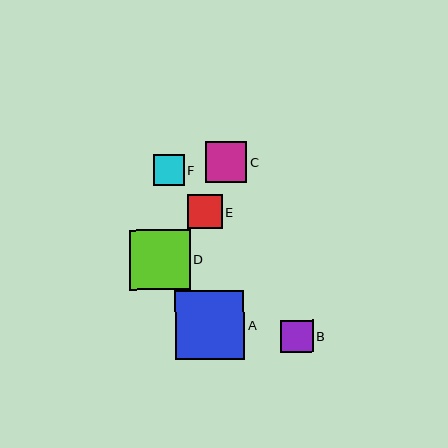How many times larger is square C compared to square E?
Square C is approximately 1.2 times the size of square E.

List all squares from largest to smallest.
From largest to smallest: A, D, C, E, B, F.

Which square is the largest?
Square A is the largest with a size of approximately 69 pixels.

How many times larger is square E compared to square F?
Square E is approximately 1.1 times the size of square F.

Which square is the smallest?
Square F is the smallest with a size of approximately 31 pixels.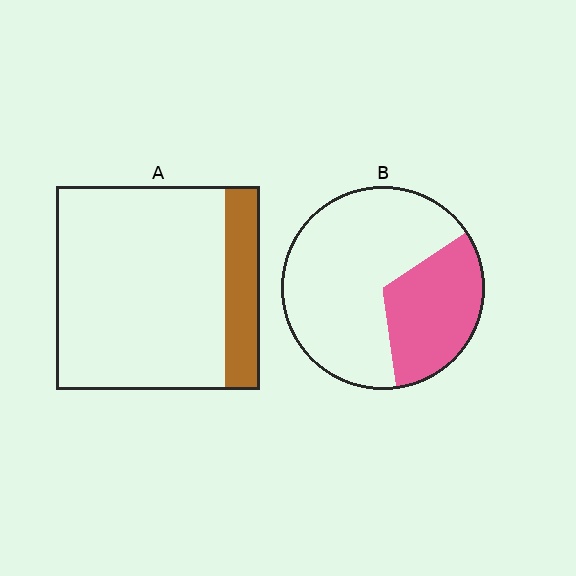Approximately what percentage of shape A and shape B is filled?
A is approximately 15% and B is approximately 30%.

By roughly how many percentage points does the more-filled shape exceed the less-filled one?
By roughly 15 percentage points (B over A).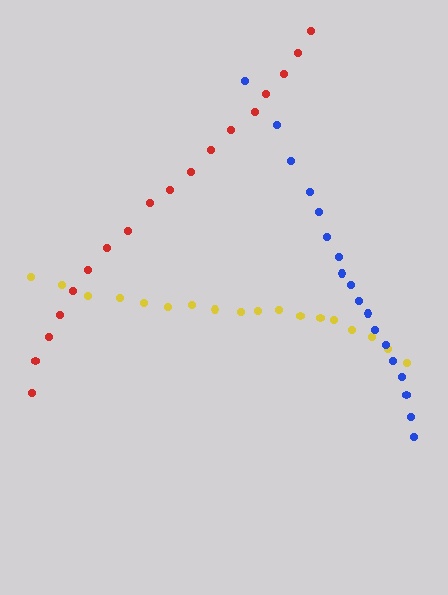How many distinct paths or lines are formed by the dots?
There are 3 distinct paths.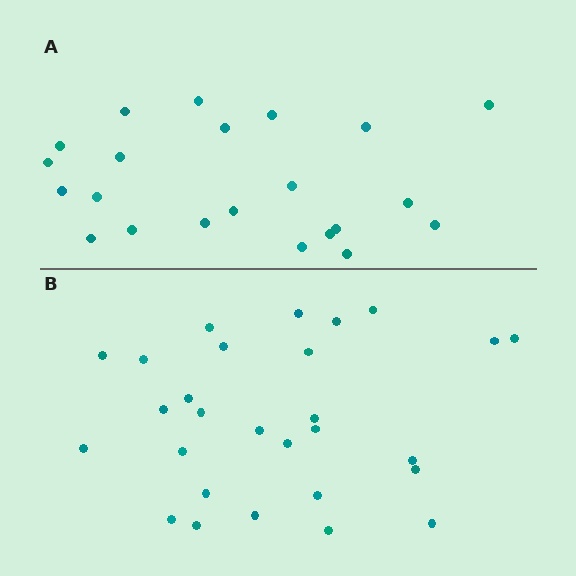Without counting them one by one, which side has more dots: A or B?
Region B (the bottom region) has more dots.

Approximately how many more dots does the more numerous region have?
Region B has about 6 more dots than region A.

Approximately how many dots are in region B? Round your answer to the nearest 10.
About 30 dots. (The exact count is 28, which rounds to 30.)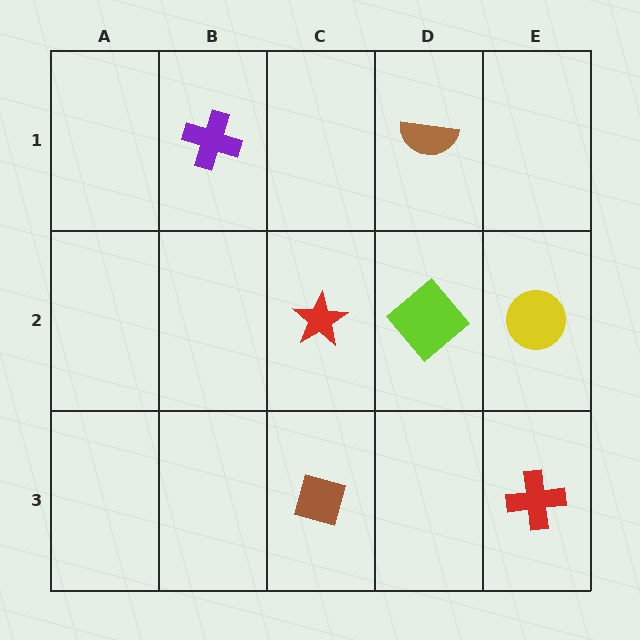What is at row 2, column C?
A red star.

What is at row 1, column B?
A purple cross.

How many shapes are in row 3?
2 shapes.